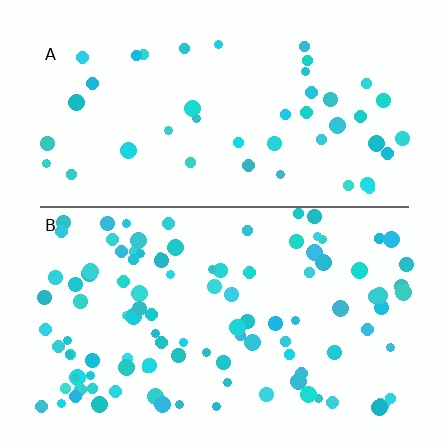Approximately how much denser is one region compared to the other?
Approximately 2.3× — region B over region A.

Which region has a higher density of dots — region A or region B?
B (the bottom).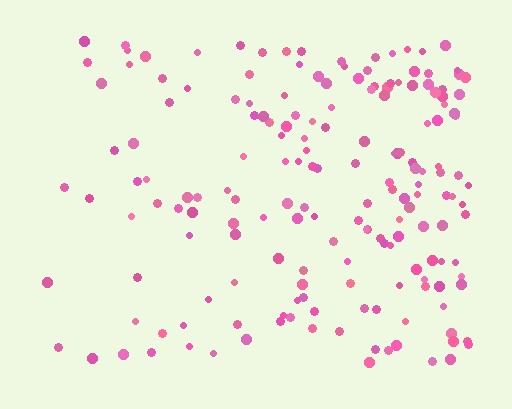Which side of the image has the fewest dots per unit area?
The left.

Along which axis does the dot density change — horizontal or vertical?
Horizontal.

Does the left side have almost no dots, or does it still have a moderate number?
Still a moderate number, just noticeably fewer than the right.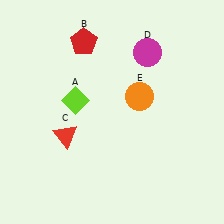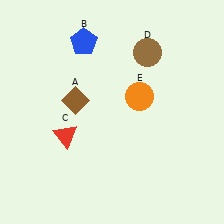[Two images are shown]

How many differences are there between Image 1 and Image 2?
There are 3 differences between the two images.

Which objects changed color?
A changed from lime to brown. B changed from red to blue. D changed from magenta to brown.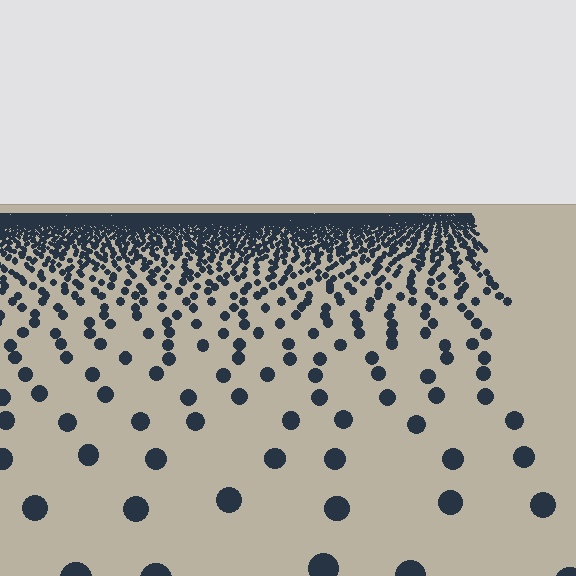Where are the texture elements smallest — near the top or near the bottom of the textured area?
Near the top.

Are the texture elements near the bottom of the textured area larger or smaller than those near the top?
Larger. Near the bottom, elements are closer to the viewer and appear at a bigger on-screen size.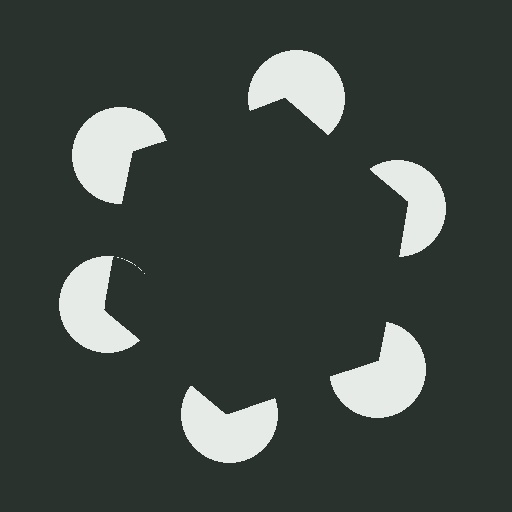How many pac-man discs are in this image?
There are 6 — one at each vertex of the illusory hexagon.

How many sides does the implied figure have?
6 sides.